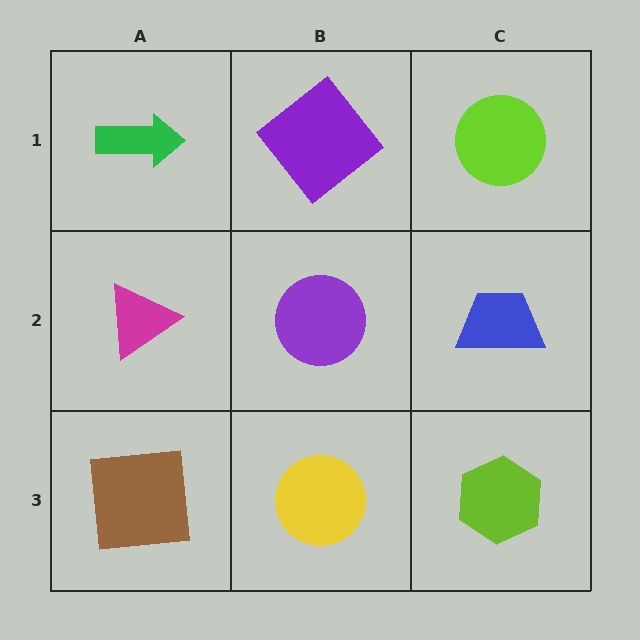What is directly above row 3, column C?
A blue trapezoid.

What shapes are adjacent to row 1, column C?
A blue trapezoid (row 2, column C), a purple diamond (row 1, column B).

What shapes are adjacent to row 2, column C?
A lime circle (row 1, column C), a lime hexagon (row 3, column C), a purple circle (row 2, column B).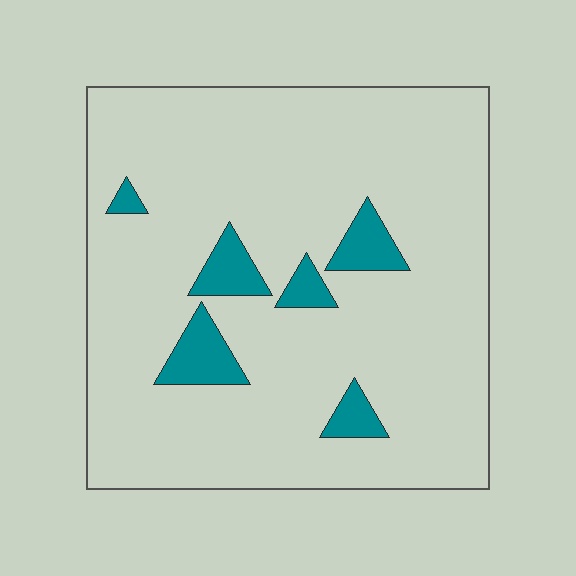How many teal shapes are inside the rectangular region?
6.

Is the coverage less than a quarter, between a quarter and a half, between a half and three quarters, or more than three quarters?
Less than a quarter.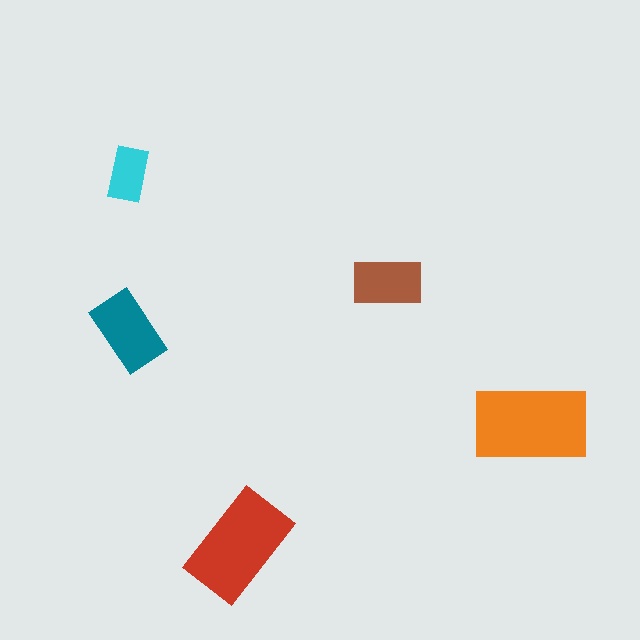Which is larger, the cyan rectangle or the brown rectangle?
The brown one.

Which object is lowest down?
The red rectangle is bottommost.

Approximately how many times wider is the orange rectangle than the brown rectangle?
About 1.5 times wider.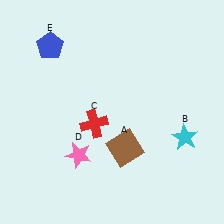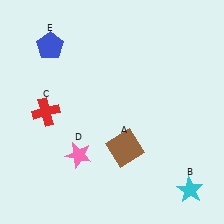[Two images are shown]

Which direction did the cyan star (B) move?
The cyan star (B) moved down.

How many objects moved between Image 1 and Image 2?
2 objects moved between the two images.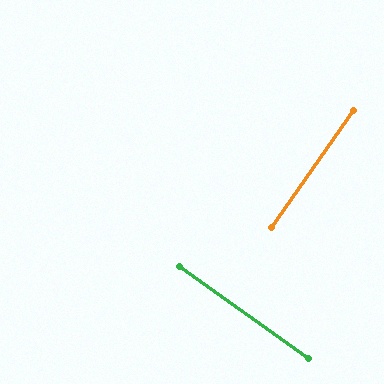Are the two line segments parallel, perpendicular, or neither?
Perpendicular — they meet at approximately 89°.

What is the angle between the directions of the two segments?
Approximately 89 degrees.